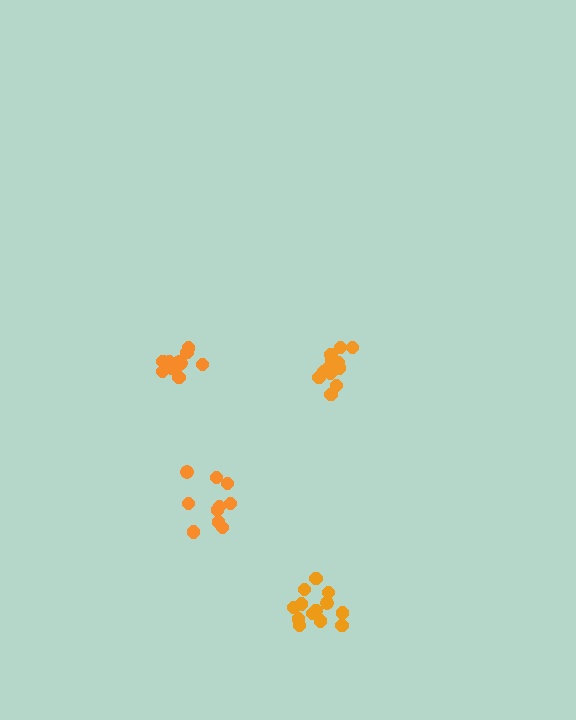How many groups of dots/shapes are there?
There are 4 groups.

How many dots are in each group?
Group 1: 13 dots, Group 2: 10 dots, Group 3: 12 dots, Group 4: 11 dots (46 total).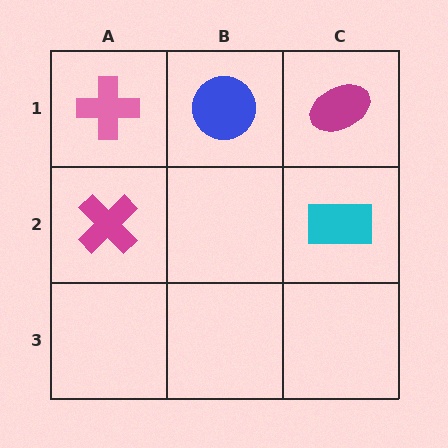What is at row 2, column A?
A magenta cross.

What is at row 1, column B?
A blue circle.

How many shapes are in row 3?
0 shapes.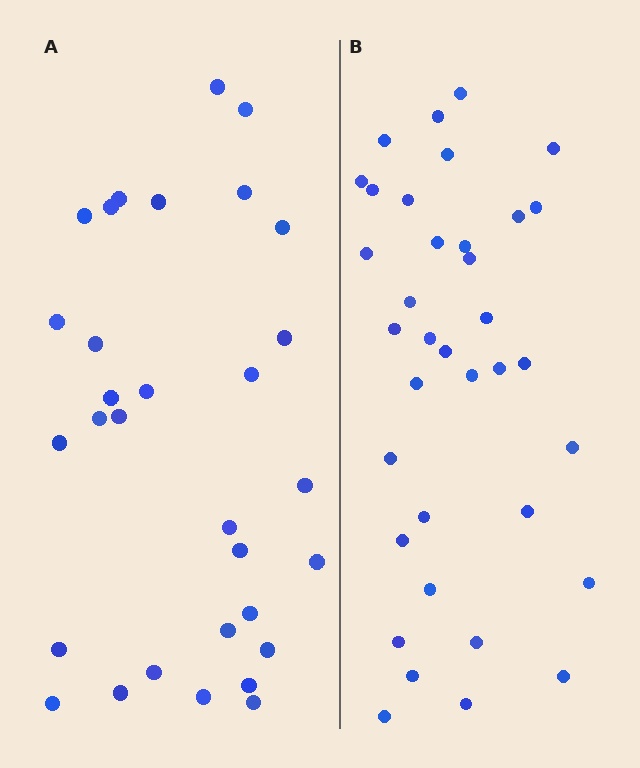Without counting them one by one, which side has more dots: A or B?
Region B (the right region) has more dots.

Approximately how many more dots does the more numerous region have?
Region B has about 5 more dots than region A.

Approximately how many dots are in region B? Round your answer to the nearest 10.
About 40 dots. (The exact count is 36, which rounds to 40.)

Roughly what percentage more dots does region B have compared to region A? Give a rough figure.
About 15% more.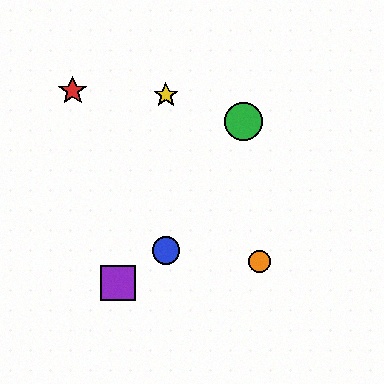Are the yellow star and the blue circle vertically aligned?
Yes, both are at x≈166.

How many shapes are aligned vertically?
2 shapes (the blue circle, the yellow star) are aligned vertically.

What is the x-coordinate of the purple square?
The purple square is at x≈118.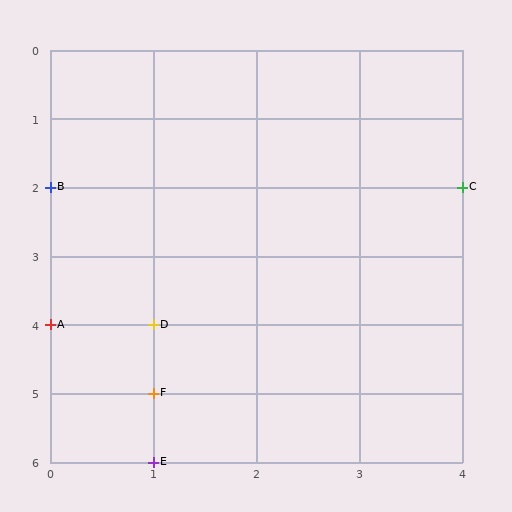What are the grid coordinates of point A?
Point A is at grid coordinates (0, 4).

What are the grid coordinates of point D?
Point D is at grid coordinates (1, 4).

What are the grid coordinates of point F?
Point F is at grid coordinates (1, 5).